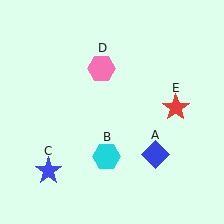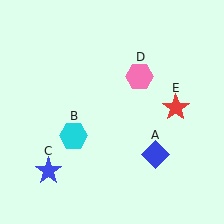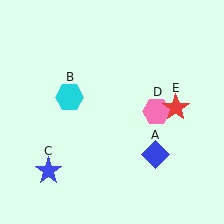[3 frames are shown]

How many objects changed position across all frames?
2 objects changed position: cyan hexagon (object B), pink hexagon (object D).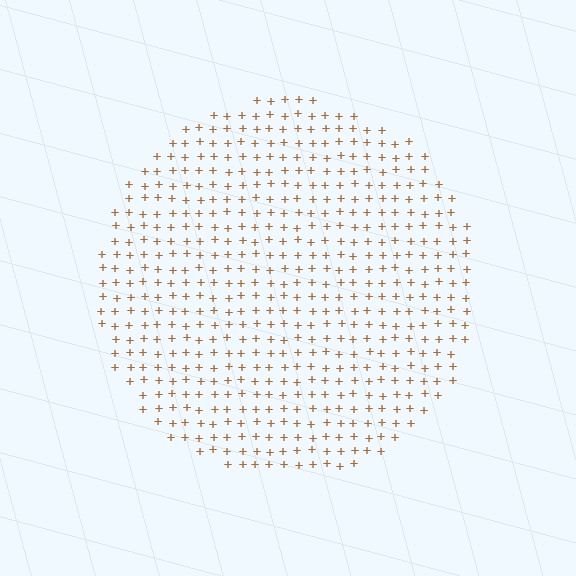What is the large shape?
The large shape is a circle.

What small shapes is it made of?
It is made of small plus signs.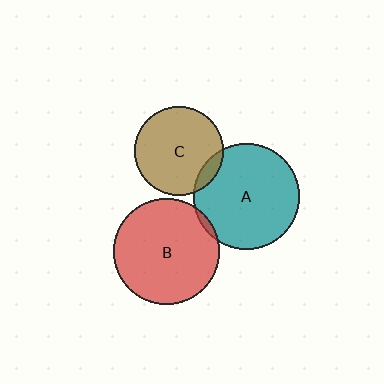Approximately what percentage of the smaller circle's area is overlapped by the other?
Approximately 10%.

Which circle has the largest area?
Circle A (teal).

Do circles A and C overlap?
Yes.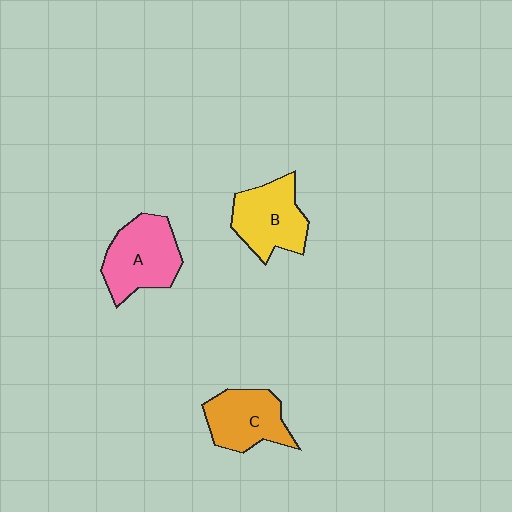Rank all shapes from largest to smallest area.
From largest to smallest: A (pink), B (yellow), C (orange).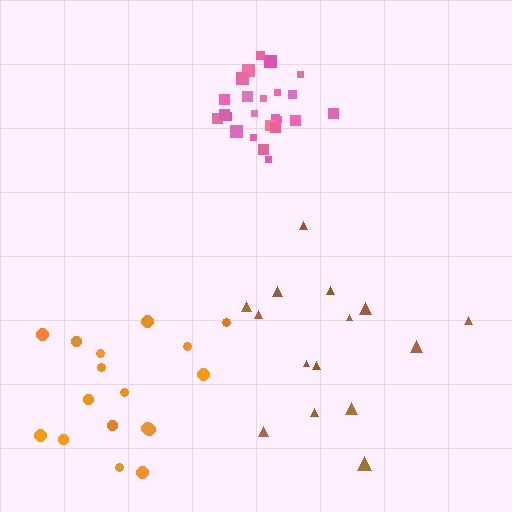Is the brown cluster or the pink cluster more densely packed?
Pink.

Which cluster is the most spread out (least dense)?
Brown.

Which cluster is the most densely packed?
Pink.